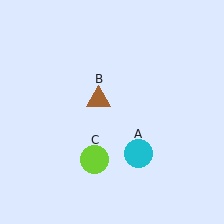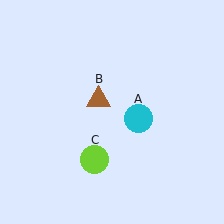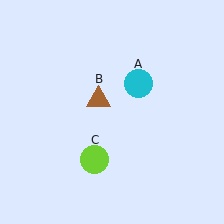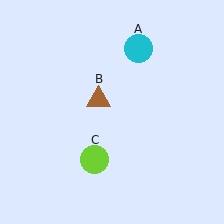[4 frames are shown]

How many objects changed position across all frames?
1 object changed position: cyan circle (object A).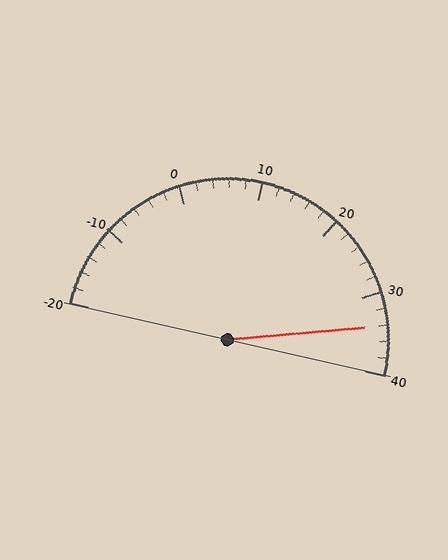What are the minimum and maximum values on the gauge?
The gauge ranges from -20 to 40.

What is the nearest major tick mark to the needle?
The nearest major tick mark is 30.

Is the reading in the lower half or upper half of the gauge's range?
The reading is in the upper half of the range (-20 to 40).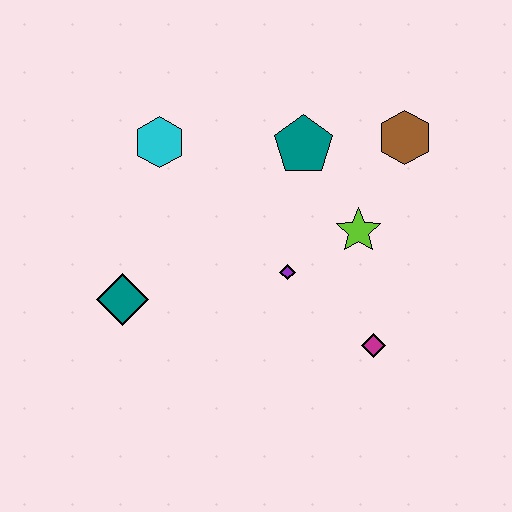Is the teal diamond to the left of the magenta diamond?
Yes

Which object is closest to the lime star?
The purple diamond is closest to the lime star.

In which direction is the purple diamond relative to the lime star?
The purple diamond is to the left of the lime star.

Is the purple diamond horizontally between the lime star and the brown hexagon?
No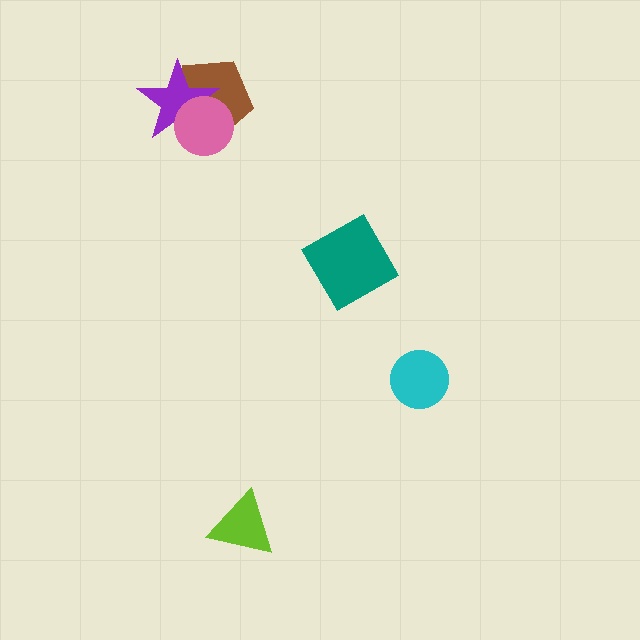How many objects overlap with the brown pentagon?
2 objects overlap with the brown pentagon.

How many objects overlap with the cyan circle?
0 objects overlap with the cyan circle.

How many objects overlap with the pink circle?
2 objects overlap with the pink circle.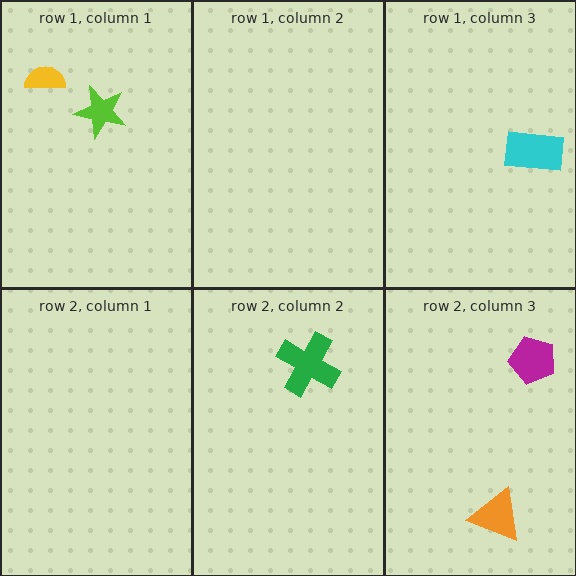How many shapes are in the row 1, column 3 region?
1.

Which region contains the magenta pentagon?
The row 2, column 3 region.